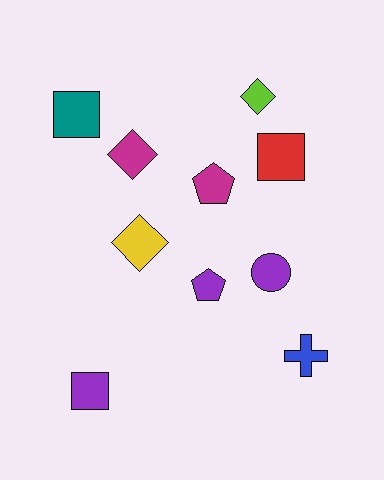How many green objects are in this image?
There are no green objects.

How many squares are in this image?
There are 3 squares.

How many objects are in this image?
There are 10 objects.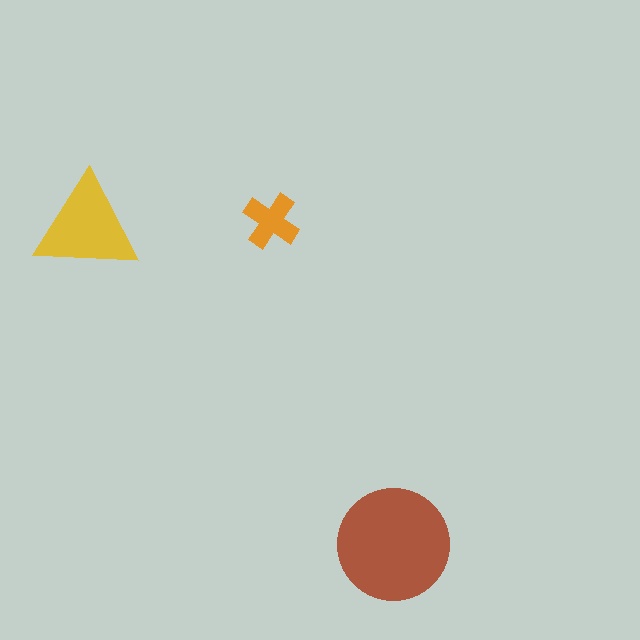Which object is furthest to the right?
The brown circle is rightmost.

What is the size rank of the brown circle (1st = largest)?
1st.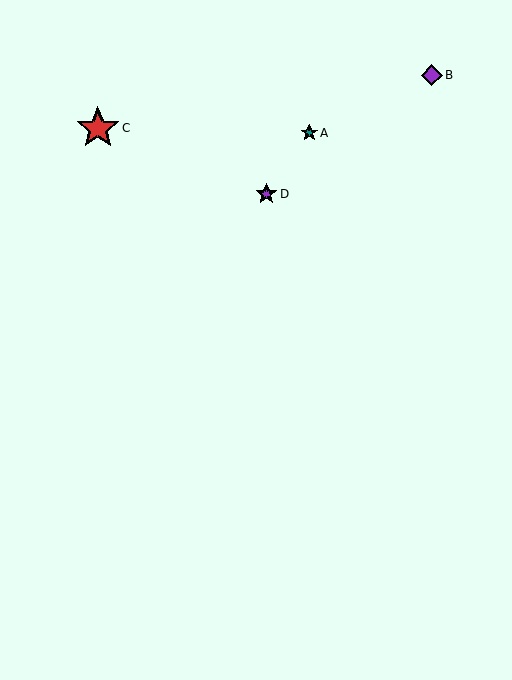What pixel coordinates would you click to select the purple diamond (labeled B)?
Click at (432, 75) to select the purple diamond B.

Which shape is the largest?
The red star (labeled C) is the largest.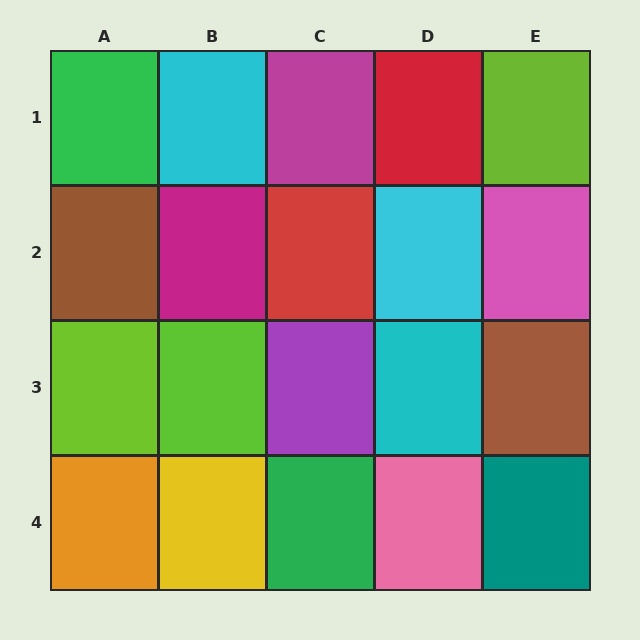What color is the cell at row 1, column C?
Magenta.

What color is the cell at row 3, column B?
Lime.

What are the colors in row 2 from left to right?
Brown, magenta, red, cyan, pink.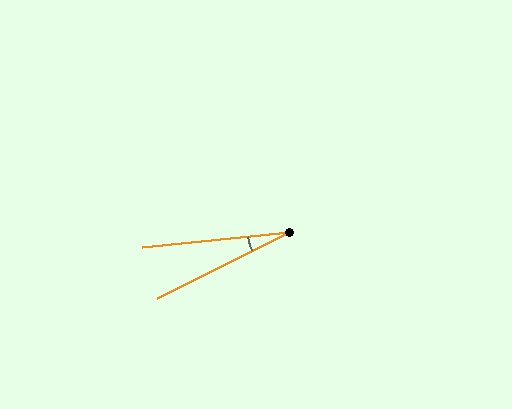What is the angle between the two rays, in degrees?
Approximately 21 degrees.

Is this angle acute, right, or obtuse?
It is acute.